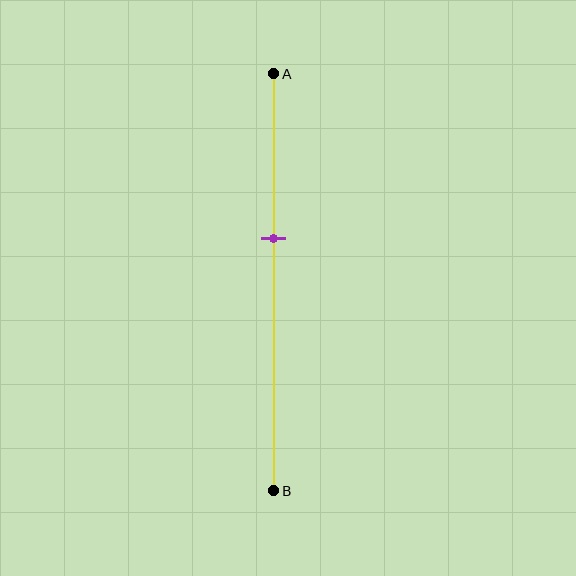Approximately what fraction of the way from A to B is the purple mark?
The purple mark is approximately 40% of the way from A to B.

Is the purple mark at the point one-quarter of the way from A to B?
No, the mark is at about 40% from A, not at the 25% one-quarter point.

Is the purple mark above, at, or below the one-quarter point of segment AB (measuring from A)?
The purple mark is below the one-quarter point of segment AB.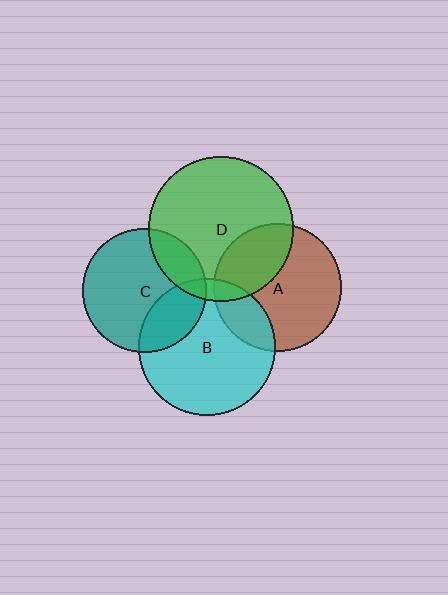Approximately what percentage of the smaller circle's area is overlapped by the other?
Approximately 10%.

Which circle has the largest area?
Circle D (green).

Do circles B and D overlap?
Yes.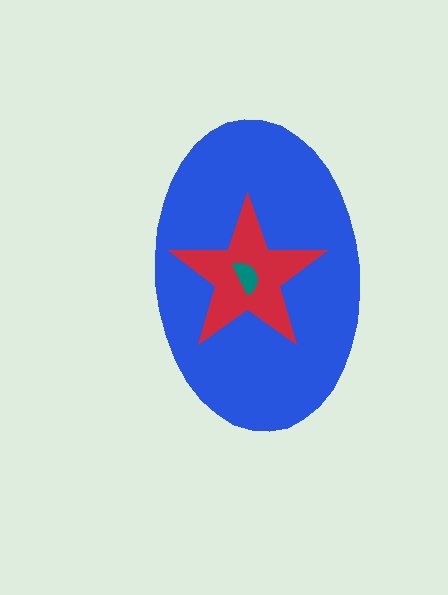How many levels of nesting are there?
3.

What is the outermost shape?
The blue ellipse.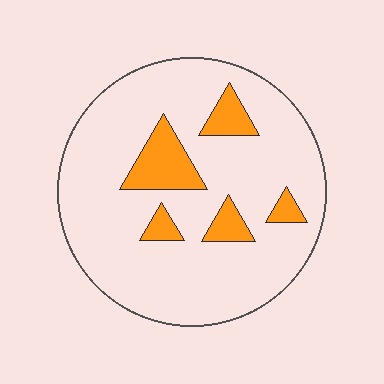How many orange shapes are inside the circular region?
5.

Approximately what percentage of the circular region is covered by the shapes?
Approximately 15%.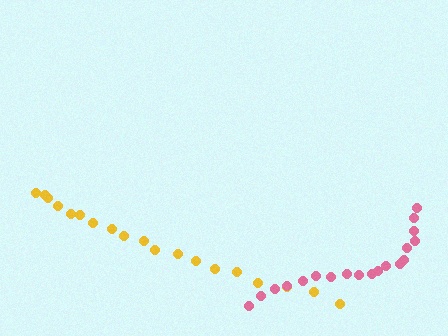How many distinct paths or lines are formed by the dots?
There are 2 distinct paths.